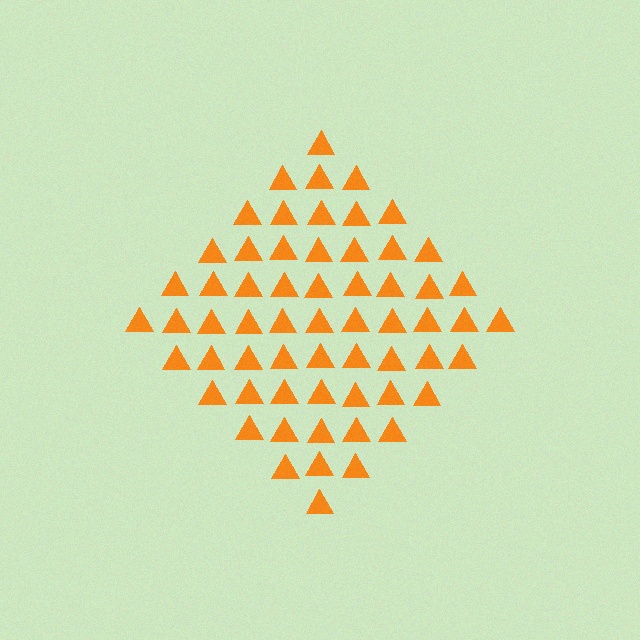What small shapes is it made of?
It is made of small triangles.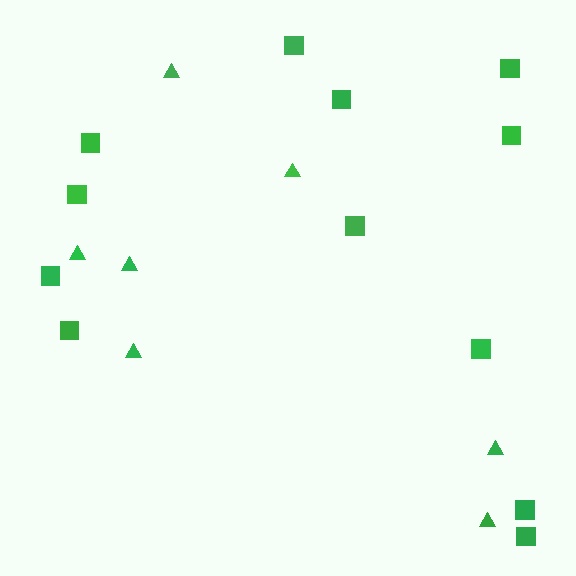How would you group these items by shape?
There are 2 groups: one group of triangles (7) and one group of squares (12).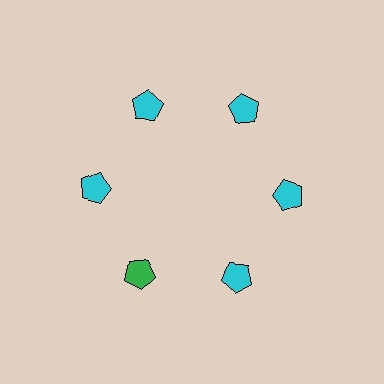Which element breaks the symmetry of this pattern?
The green pentagon at roughly the 7 o'clock position breaks the symmetry. All other shapes are cyan pentagons.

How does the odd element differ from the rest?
It has a different color: green instead of cyan.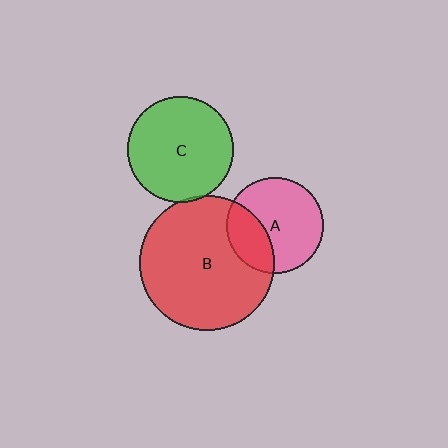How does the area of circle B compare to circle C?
Approximately 1.6 times.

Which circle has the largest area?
Circle B (red).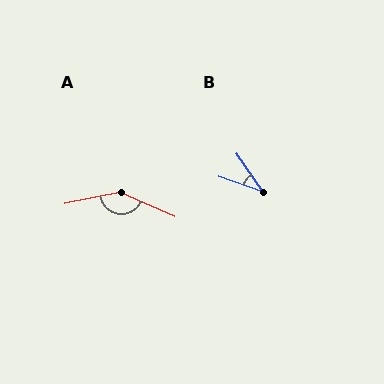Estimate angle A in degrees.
Approximately 146 degrees.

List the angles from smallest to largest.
B (37°), A (146°).